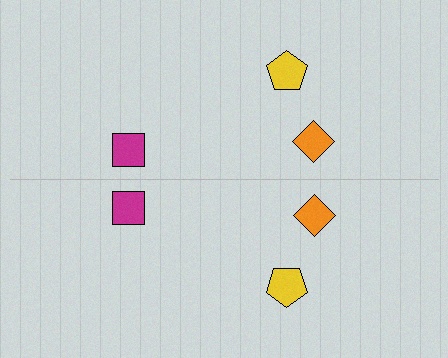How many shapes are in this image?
There are 6 shapes in this image.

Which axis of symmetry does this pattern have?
The pattern has a horizontal axis of symmetry running through the center of the image.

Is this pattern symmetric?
Yes, this pattern has bilateral (reflection) symmetry.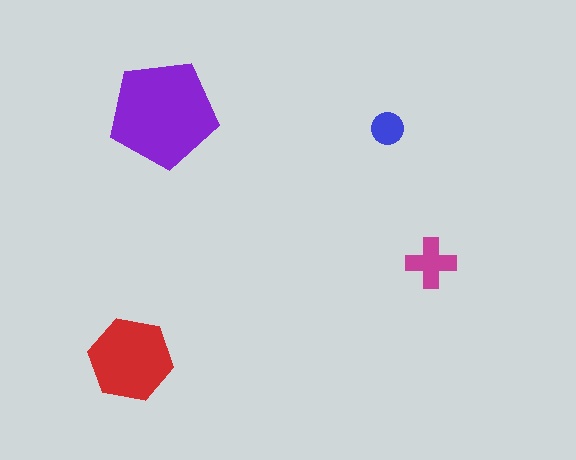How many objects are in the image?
There are 4 objects in the image.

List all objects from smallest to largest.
The blue circle, the magenta cross, the red hexagon, the purple pentagon.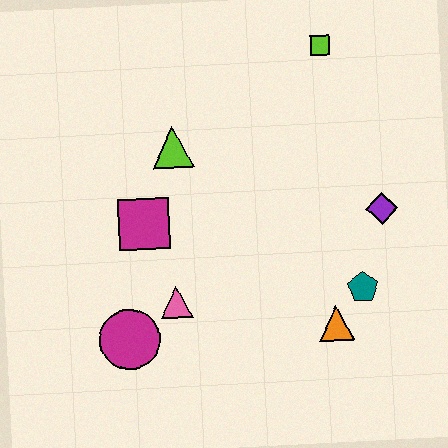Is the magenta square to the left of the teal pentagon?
Yes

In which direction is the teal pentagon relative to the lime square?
The teal pentagon is below the lime square.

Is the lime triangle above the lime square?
No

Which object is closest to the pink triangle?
The magenta circle is closest to the pink triangle.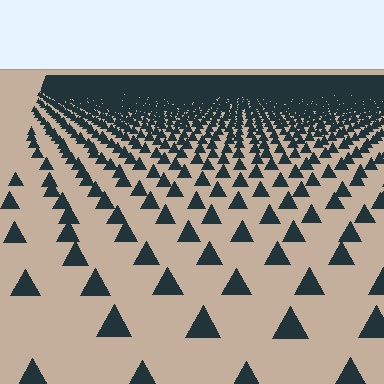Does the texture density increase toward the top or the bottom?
Density increases toward the top.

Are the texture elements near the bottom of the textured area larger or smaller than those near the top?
Larger. Near the bottom, elements are closer to the viewer and appear at a bigger on-screen size.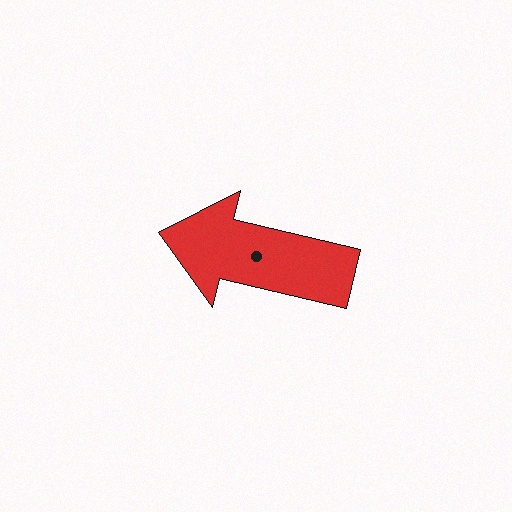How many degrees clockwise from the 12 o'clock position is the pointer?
Approximately 283 degrees.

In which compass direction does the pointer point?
West.